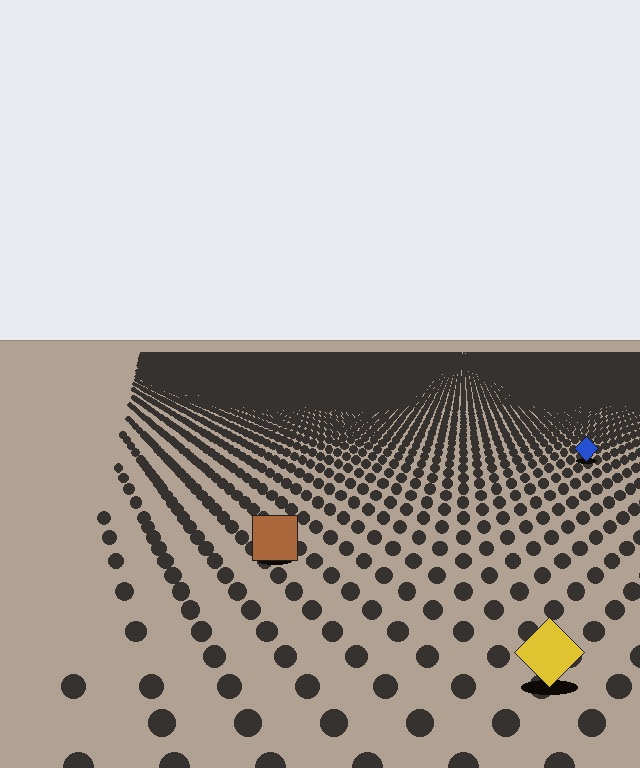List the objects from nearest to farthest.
From nearest to farthest: the yellow diamond, the brown square, the blue diamond.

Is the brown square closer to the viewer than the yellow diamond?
No. The yellow diamond is closer — you can tell from the texture gradient: the ground texture is coarser near it.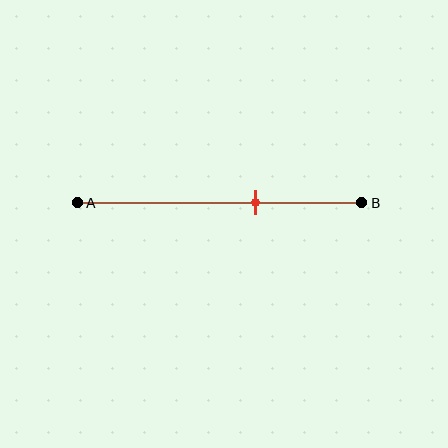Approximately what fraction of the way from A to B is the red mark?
The red mark is approximately 65% of the way from A to B.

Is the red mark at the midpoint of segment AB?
No, the mark is at about 65% from A, not at the 50% midpoint.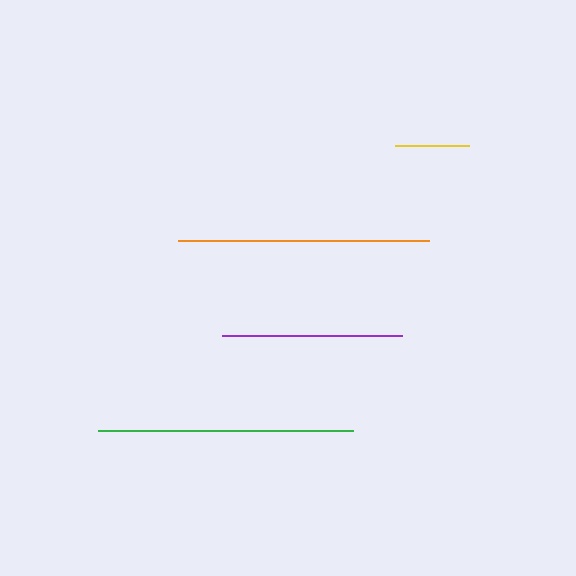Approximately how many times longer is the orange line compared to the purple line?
The orange line is approximately 1.4 times the length of the purple line.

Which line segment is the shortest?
The yellow line is the shortest at approximately 73 pixels.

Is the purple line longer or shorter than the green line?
The green line is longer than the purple line.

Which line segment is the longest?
The green line is the longest at approximately 255 pixels.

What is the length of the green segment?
The green segment is approximately 255 pixels long.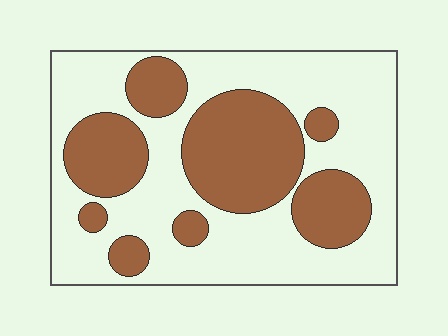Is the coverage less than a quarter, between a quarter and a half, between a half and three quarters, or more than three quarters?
Between a quarter and a half.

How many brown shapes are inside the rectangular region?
8.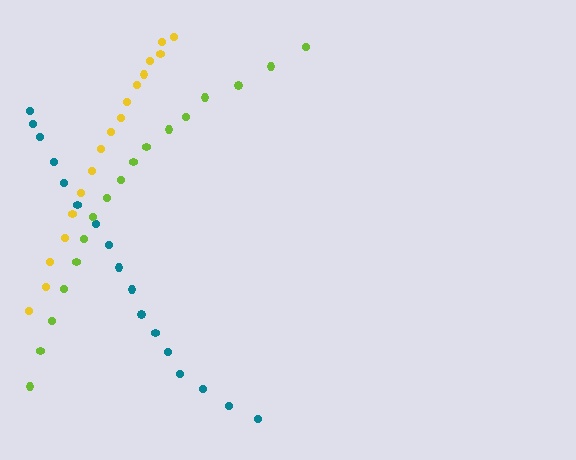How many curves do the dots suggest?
There are 3 distinct paths.